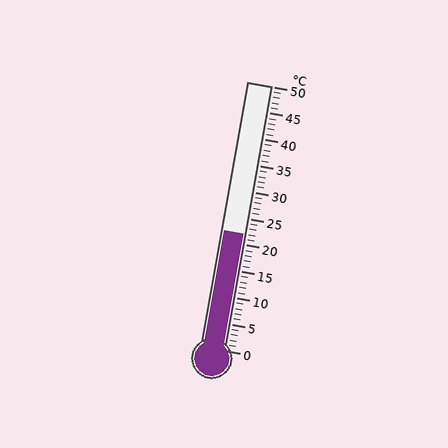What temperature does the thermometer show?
The thermometer shows approximately 22°C.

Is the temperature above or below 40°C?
The temperature is below 40°C.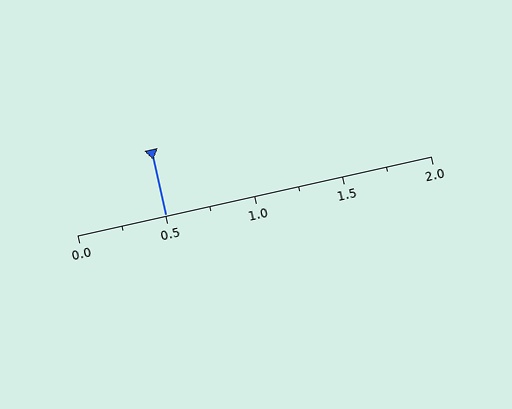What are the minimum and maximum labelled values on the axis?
The axis runs from 0.0 to 2.0.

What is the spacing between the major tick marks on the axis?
The major ticks are spaced 0.5 apart.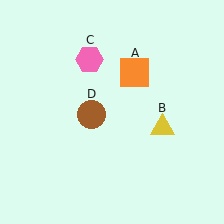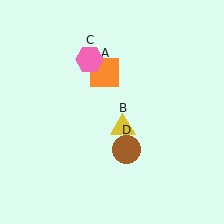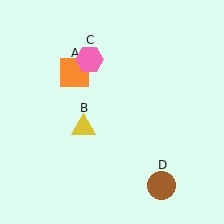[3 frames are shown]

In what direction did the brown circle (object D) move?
The brown circle (object D) moved down and to the right.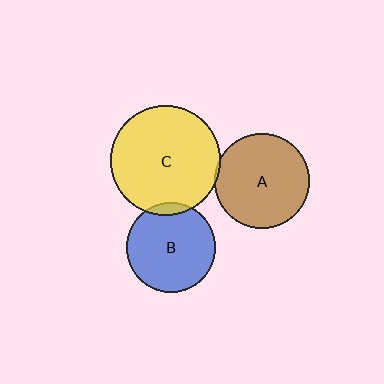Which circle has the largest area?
Circle C (yellow).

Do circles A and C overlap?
Yes.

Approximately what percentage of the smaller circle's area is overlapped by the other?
Approximately 5%.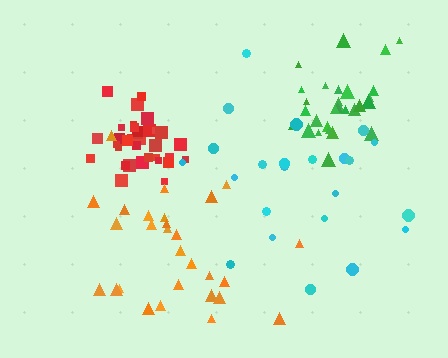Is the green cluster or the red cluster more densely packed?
Red.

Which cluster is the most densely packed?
Red.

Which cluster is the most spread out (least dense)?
Cyan.